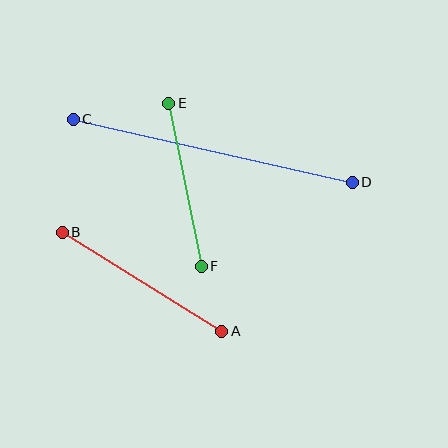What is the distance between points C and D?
The distance is approximately 286 pixels.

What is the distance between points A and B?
The distance is approximately 188 pixels.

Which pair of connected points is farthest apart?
Points C and D are farthest apart.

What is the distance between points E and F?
The distance is approximately 166 pixels.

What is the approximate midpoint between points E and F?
The midpoint is at approximately (185, 185) pixels.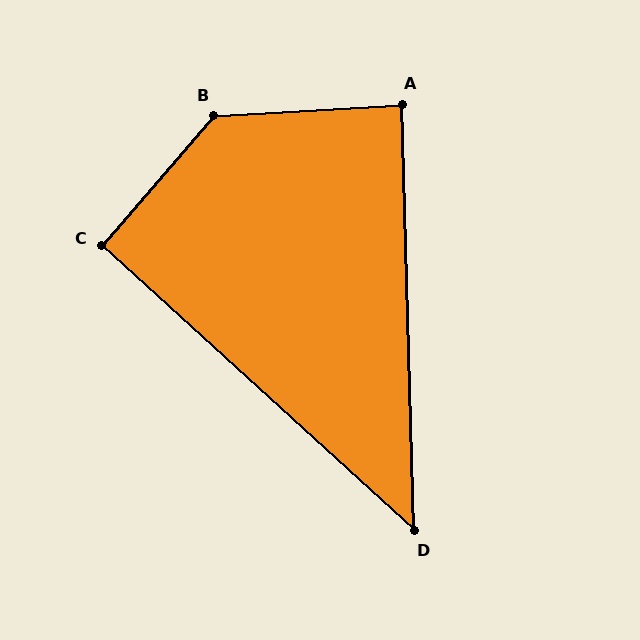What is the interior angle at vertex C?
Approximately 92 degrees (approximately right).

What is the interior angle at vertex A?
Approximately 88 degrees (approximately right).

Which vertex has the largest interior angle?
B, at approximately 134 degrees.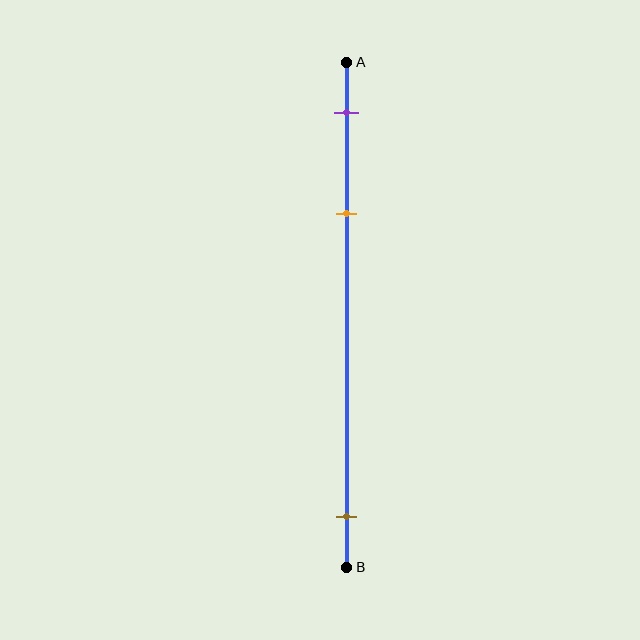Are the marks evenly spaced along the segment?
No, the marks are not evenly spaced.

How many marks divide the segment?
There are 3 marks dividing the segment.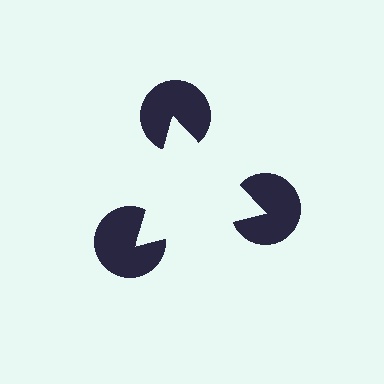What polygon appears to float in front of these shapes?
An illusory triangle — its edges are inferred from the aligned wedge cuts in the pac-man discs, not physically drawn.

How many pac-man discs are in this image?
There are 3 — one at each vertex of the illusory triangle.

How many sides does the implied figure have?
3 sides.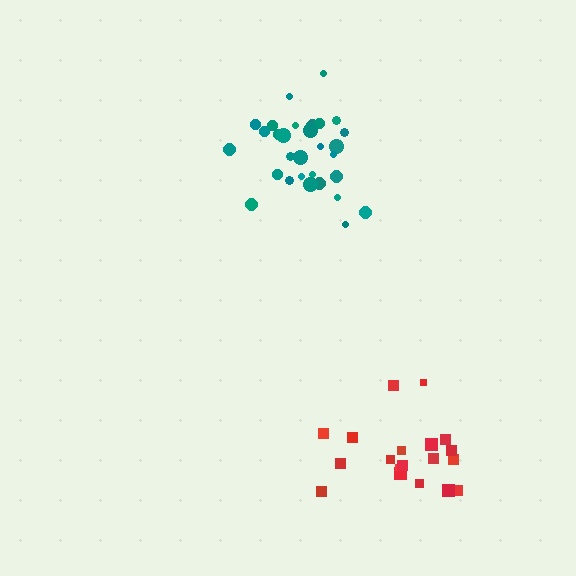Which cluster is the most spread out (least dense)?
Red.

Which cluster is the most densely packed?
Teal.